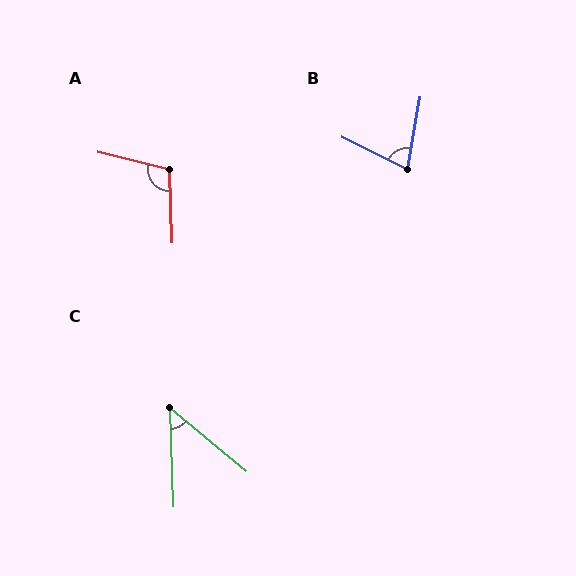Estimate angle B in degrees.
Approximately 73 degrees.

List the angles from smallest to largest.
C (48°), B (73°), A (106°).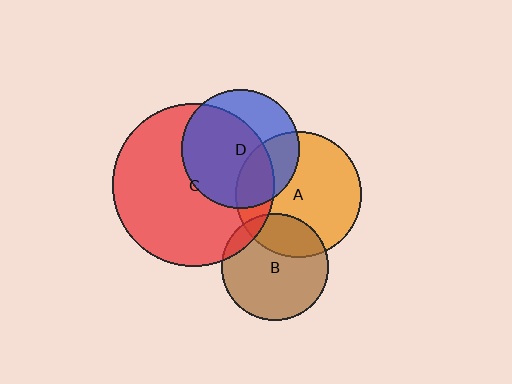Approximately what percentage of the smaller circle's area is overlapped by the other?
Approximately 25%.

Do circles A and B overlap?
Yes.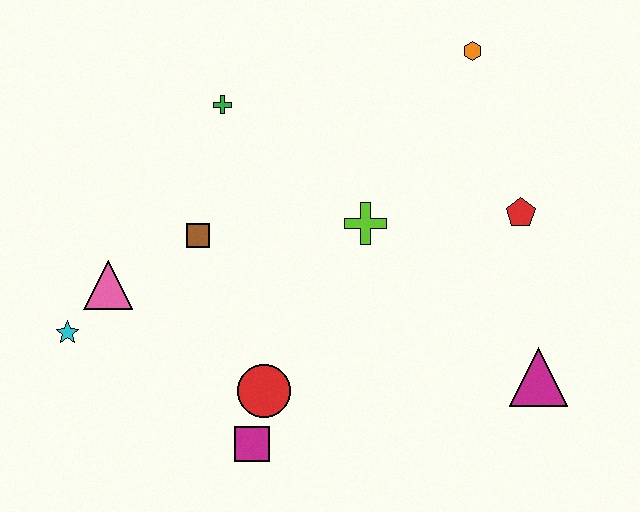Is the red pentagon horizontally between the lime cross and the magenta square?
No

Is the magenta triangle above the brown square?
No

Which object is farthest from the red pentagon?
The cyan star is farthest from the red pentagon.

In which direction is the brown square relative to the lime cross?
The brown square is to the left of the lime cross.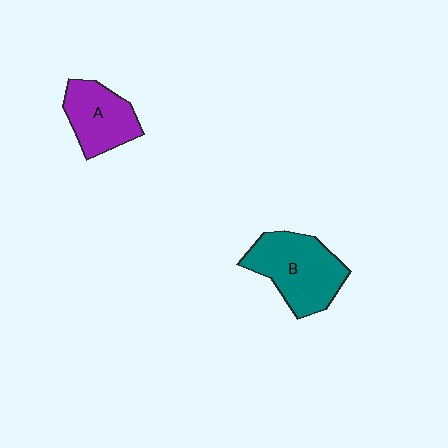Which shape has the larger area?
Shape B (teal).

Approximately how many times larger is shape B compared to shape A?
Approximately 1.4 times.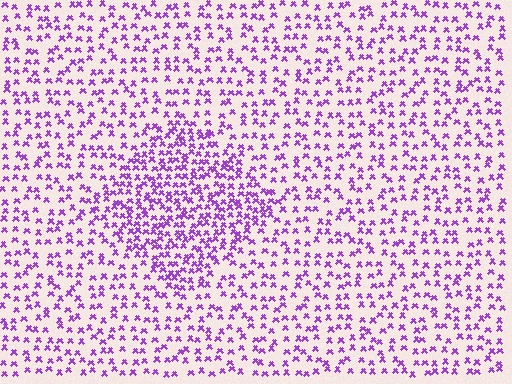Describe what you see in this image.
The image contains small purple elements arranged at two different densities. A diamond-shaped region is visible where the elements are more densely packed than the surrounding area.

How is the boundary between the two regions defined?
The boundary is defined by a change in element density (approximately 1.9x ratio). All elements are the same color, size, and shape.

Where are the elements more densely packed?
The elements are more densely packed inside the diamond boundary.